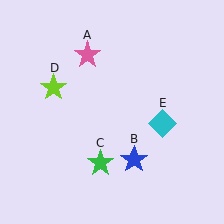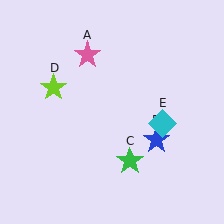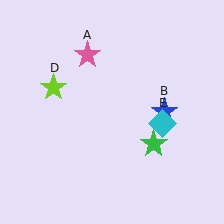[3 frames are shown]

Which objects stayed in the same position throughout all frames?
Pink star (object A) and lime star (object D) and cyan diamond (object E) remained stationary.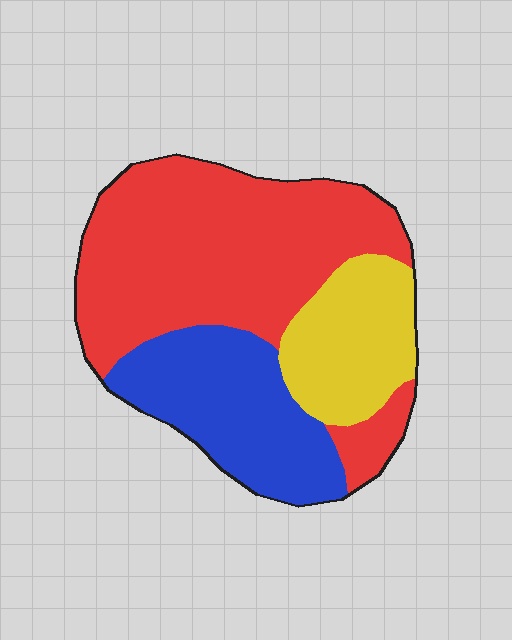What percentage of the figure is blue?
Blue takes up between a sixth and a third of the figure.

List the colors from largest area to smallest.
From largest to smallest: red, blue, yellow.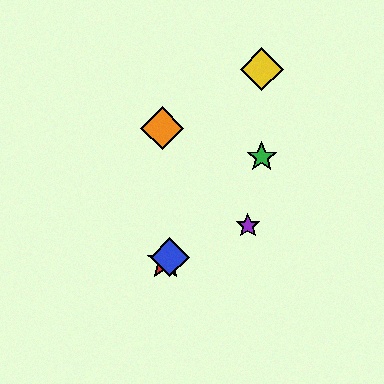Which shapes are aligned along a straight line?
The red star, the blue diamond, the green star are aligned along a straight line.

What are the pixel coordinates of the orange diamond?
The orange diamond is at (162, 128).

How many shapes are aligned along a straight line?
3 shapes (the red star, the blue diamond, the green star) are aligned along a straight line.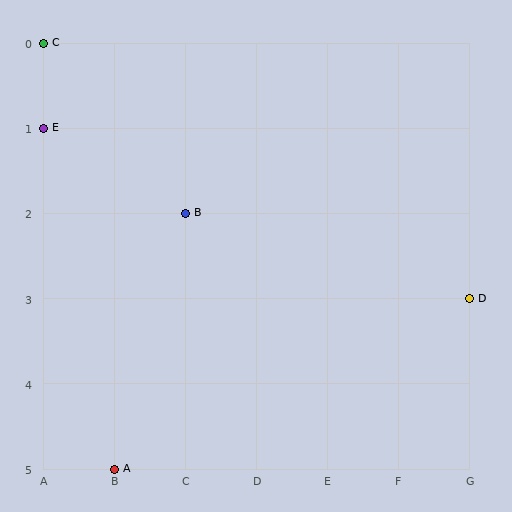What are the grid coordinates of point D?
Point D is at grid coordinates (G, 3).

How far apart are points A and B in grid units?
Points A and B are 1 column and 3 rows apart (about 3.2 grid units diagonally).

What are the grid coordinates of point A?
Point A is at grid coordinates (B, 5).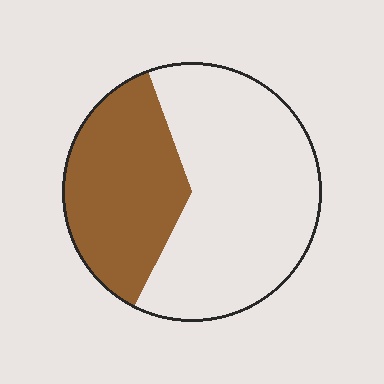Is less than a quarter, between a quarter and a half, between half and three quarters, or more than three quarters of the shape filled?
Between a quarter and a half.